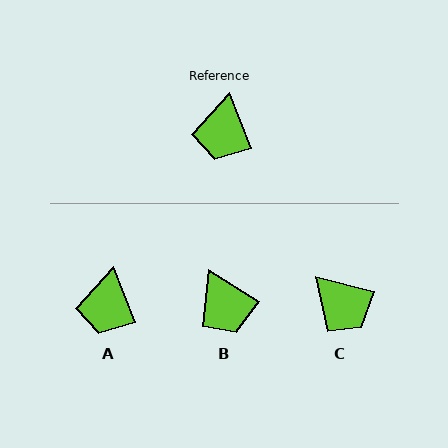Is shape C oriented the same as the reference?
No, it is off by about 54 degrees.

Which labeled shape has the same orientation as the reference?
A.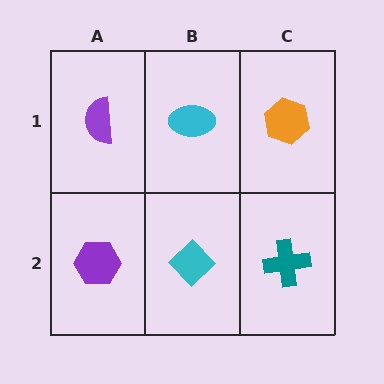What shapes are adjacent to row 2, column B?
A cyan ellipse (row 1, column B), a purple hexagon (row 2, column A), a teal cross (row 2, column C).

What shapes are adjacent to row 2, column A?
A purple semicircle (row 1, column A), a cyan diamond (row 2, column B).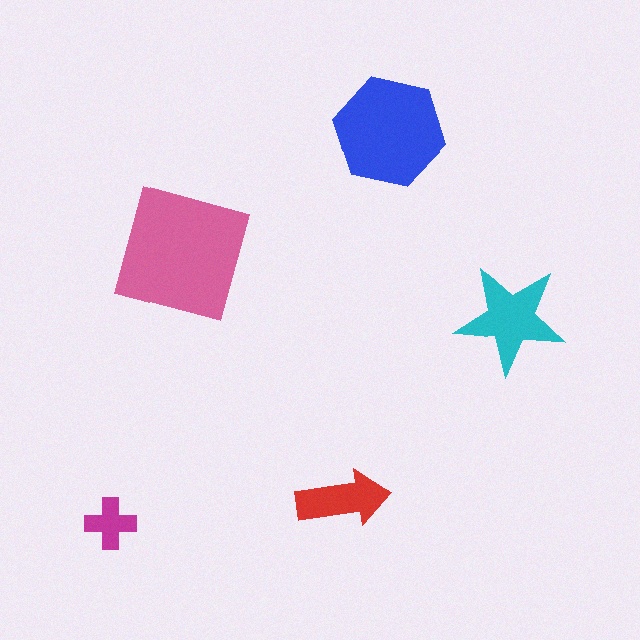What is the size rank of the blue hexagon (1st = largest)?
2nd.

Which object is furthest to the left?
The magenta cross is leftmost.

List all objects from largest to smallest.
The pink square, the blue hexagon, the cyan star, the red arrow, the magenta cross.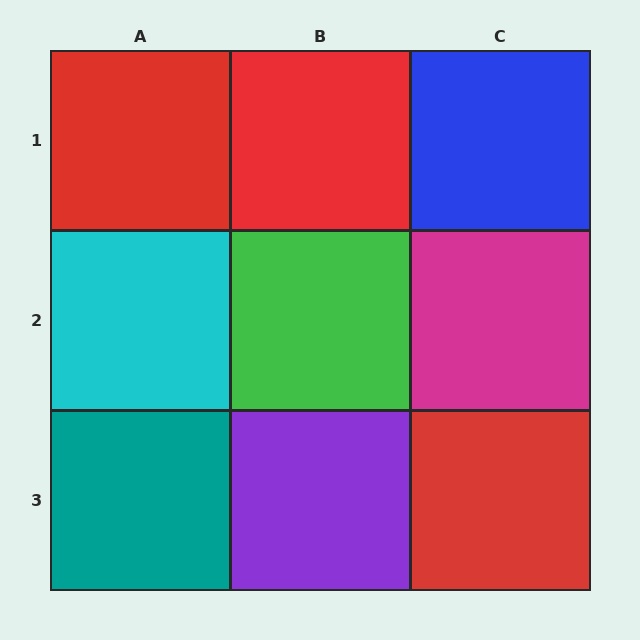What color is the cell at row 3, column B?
Purple.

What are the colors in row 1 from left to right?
Red, red, blue.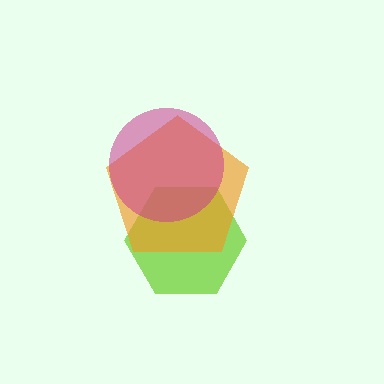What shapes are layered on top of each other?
The layered shapes are: a lime hexagon, an orange pentagon, a magenta circle.